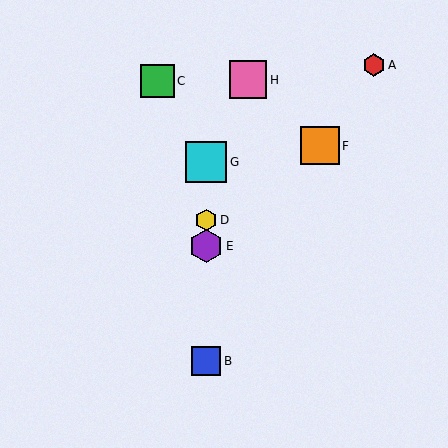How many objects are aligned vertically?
4 objects (B, D, E, G) are aligned vertically.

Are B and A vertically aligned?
No, B is at x≈206 and A is at x≈374.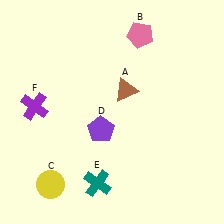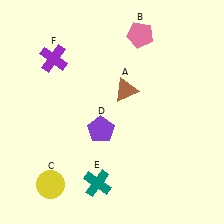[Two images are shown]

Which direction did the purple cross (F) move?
The purple cross (F) moved up.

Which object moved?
The purple cross (F) moved up.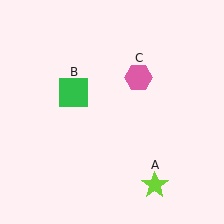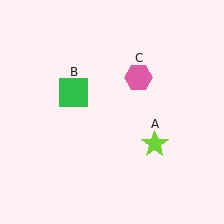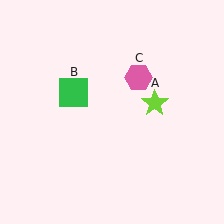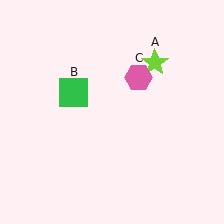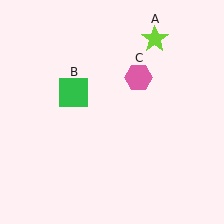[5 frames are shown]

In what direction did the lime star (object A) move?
The lime star (object A) moved up.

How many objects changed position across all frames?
1 object changed position: lime star (object A).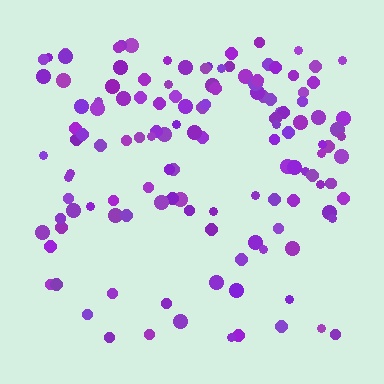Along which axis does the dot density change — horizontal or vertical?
Vertical.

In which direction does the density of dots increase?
From bottom to top, with the top side densest.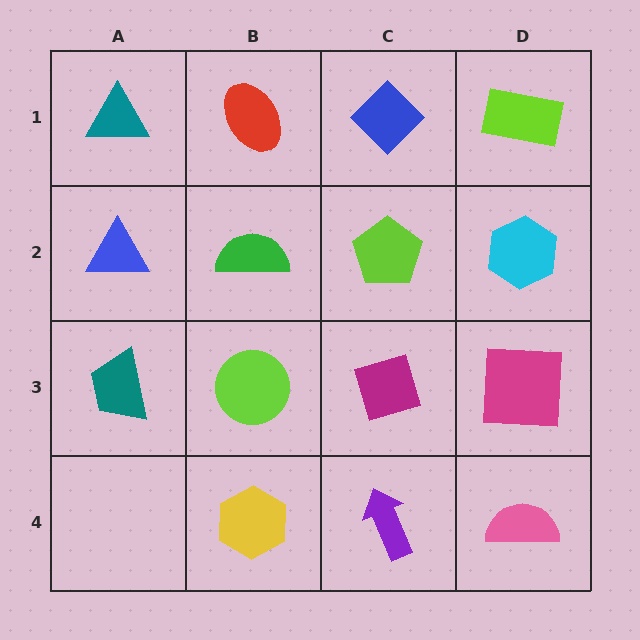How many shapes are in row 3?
4 shapes.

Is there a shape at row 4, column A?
No, that cell is empty.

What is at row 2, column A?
A blue triangle.